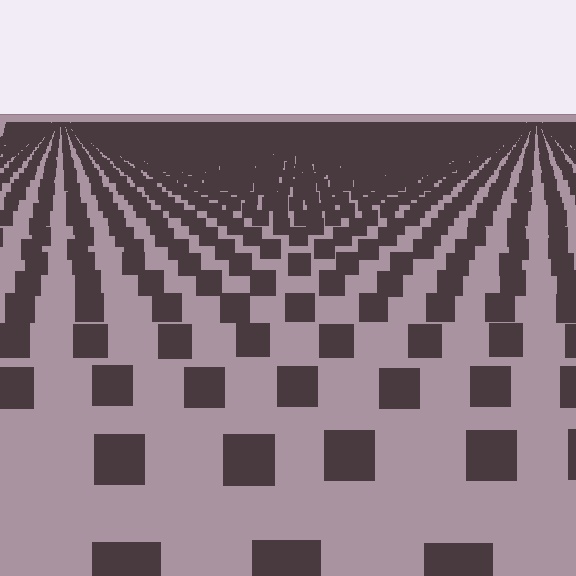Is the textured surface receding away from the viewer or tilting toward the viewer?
The surface is receding away from the viewer. Texture elements get smaller and denser toward the top.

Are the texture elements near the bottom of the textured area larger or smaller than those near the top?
Larger. Near the bottom, elements are closer to the viewer and appear at a bigger on-screen size.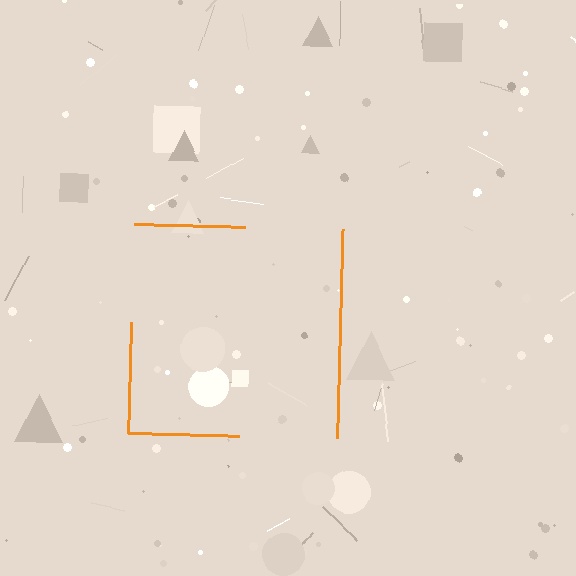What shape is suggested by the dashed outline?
The dashed outline suggests a square.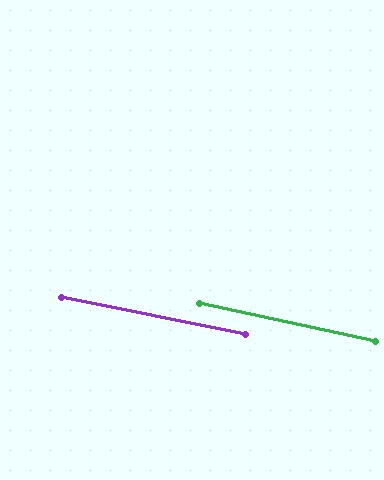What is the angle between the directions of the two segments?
Approximately 1 degree.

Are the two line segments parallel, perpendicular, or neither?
Parallel — their directions differ by only 0.8°.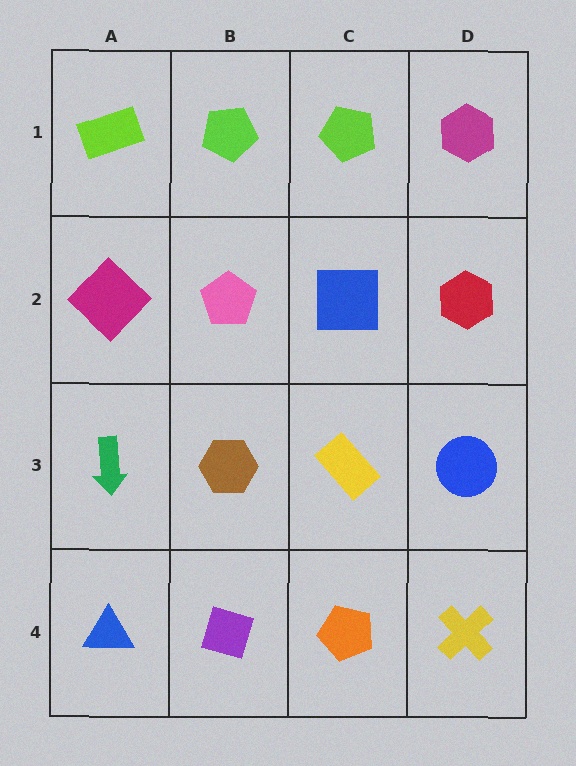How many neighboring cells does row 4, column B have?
3.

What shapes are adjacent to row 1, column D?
A red hexagon (row 2, column D), a lime pentagon (row 1, column C).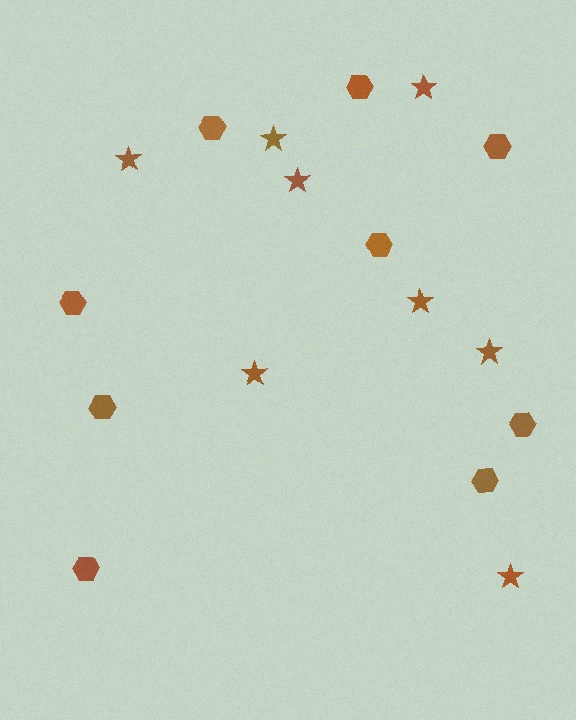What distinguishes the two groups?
There are 2 groups: one group of hexagons (9) and one group of stars (8).